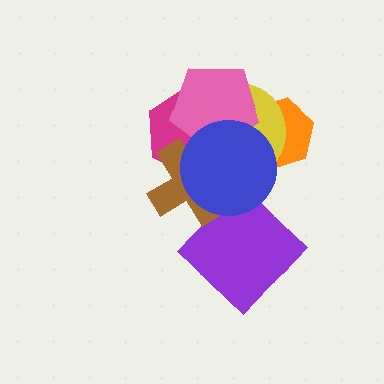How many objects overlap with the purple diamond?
1 object overlaps with the purple diamond.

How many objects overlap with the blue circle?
6 objects overlap with the blue circle.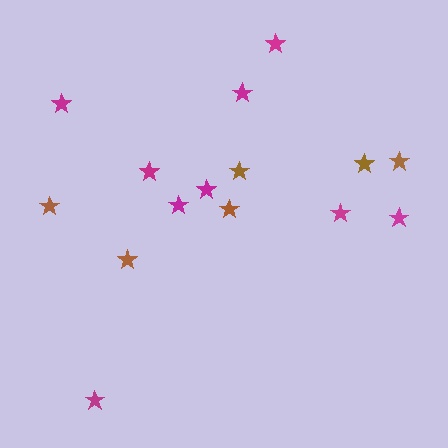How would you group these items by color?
There are 2 groups: one group of magenta stars (9) and one group of brown stars (6).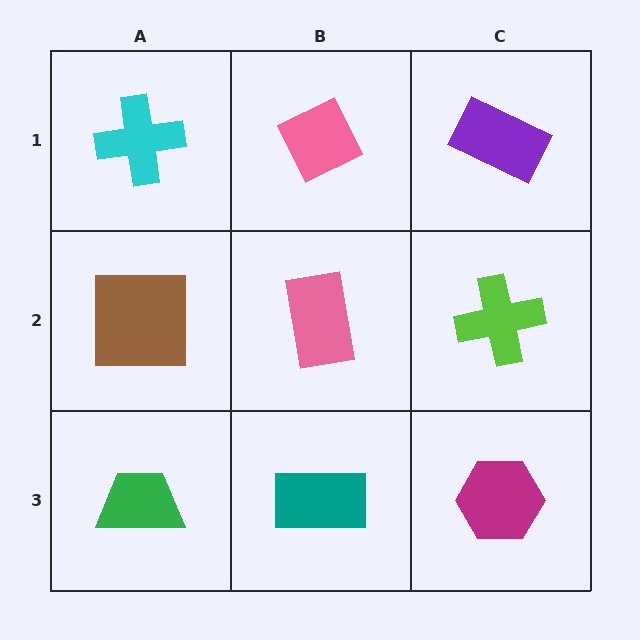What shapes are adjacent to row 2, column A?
A cyan cross (row 1, column A), a green trapezoid (row 3, column A), a pink rectangle (row 2, column B).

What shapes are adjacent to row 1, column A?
A brown square (row 2, column A), a pink diamond (row 1, column B).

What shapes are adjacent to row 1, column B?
A pink rectangle (row 2, column B), a cyan cross (row 1, column A), a purple rectangle (row 1, column C).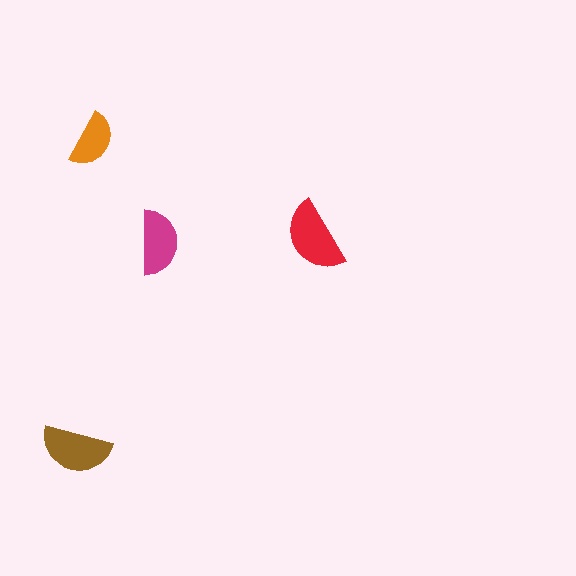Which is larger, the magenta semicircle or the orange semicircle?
The magenta one.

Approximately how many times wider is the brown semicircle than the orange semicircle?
About 1.5 times wider.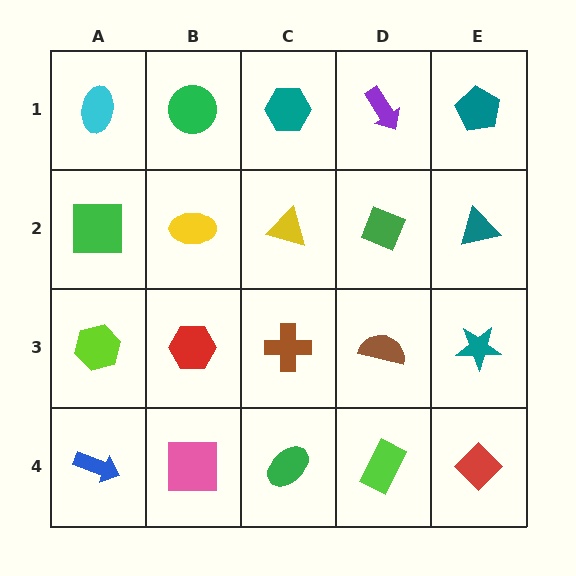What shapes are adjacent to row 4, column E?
A teal star (row 3, column E), a lime rectangle (row 4, column D).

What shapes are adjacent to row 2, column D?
A purple arrow (row 1, column D), a brown semicircle (row 3, column D), a yellow triangle (row 2, column C), a teal triangle (row 2, column E).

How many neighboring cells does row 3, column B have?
4.